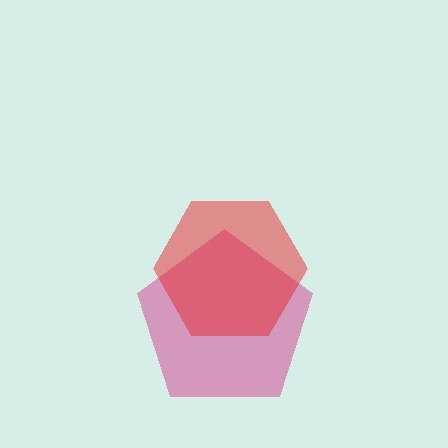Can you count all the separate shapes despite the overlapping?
Yes, there are 2 separate shapes.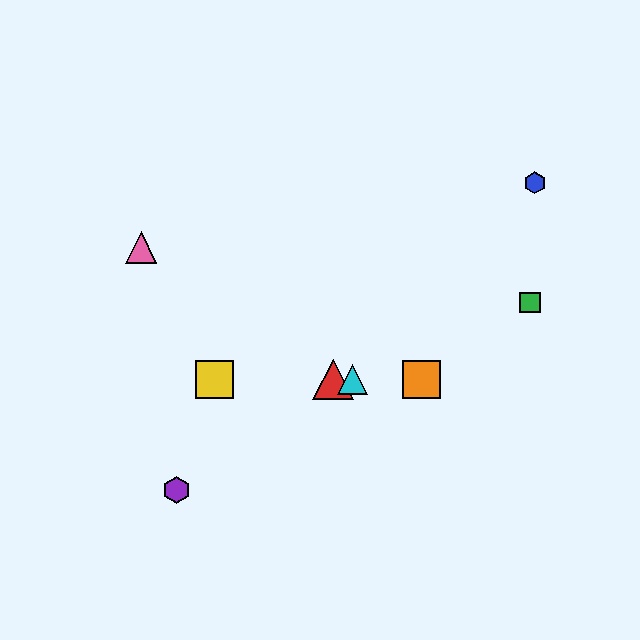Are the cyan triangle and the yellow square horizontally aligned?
Yes, both are at y≈379.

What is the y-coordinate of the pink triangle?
The pink triangle is at y≈247.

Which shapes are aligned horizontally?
The red triangle, the yellow square, the orange square, the cyan triangle are aligned horizontally.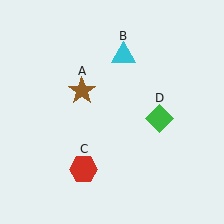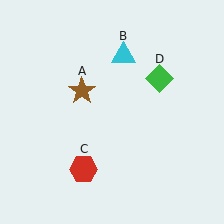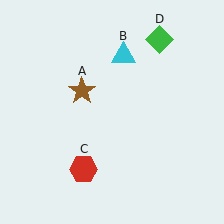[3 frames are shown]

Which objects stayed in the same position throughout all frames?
Brown star (object A) and cyan triangle (object B) and red hexagon (object C) remained stationary.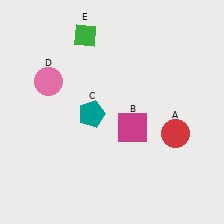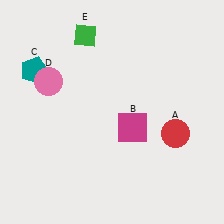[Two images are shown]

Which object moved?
The teal pentagon (C) moved left.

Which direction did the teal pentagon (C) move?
The teal pentagon (C) moved left.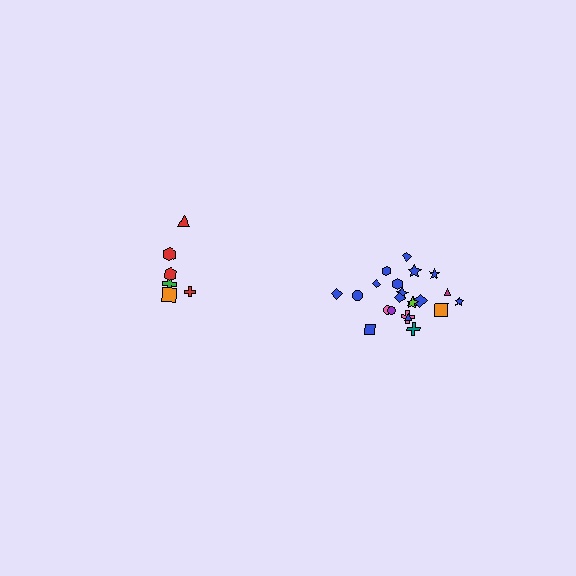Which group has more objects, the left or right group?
The right group.